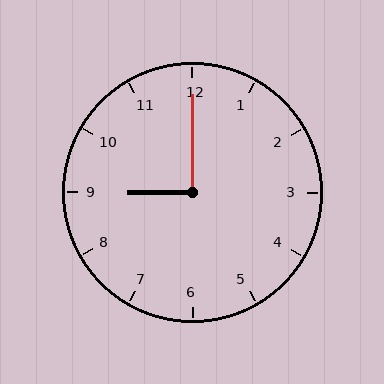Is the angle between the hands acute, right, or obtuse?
It is right.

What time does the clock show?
9:00.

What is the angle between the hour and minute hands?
Approximately 90 degrees.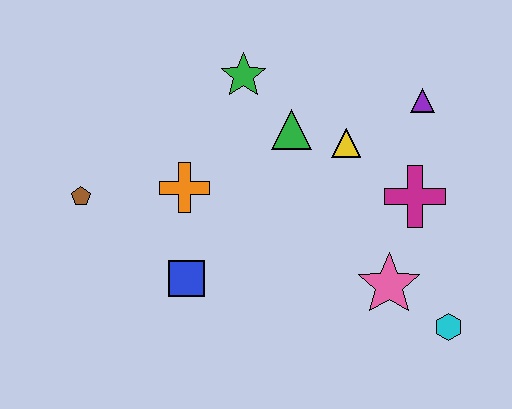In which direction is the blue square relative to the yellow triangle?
The blue square is to the left of the yellow triangle.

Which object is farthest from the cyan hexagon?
The brown pentagon is farthest from the cyan hexagon.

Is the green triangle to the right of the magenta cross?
No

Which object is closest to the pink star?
The cyan hexagon is closest to the pink star.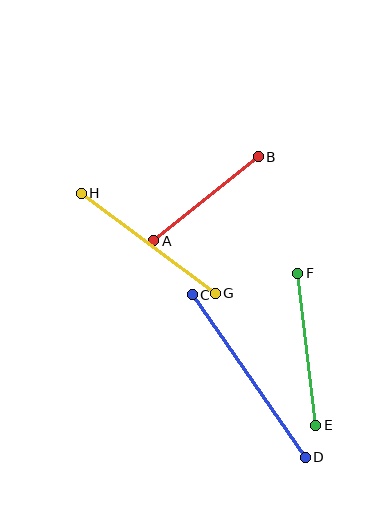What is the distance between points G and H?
The distance is approximately 167 pixels.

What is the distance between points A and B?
The distance is approximately 134 pixels.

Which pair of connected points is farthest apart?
Points C and D are farthest apart.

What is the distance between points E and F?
The distance is approximately 153 pixels.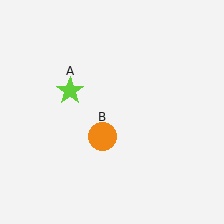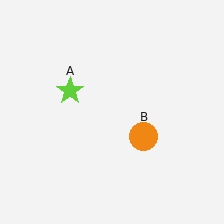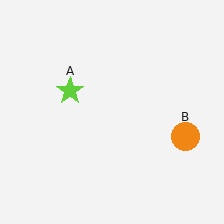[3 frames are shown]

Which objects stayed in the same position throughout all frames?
Lime star (object A) remained stationary.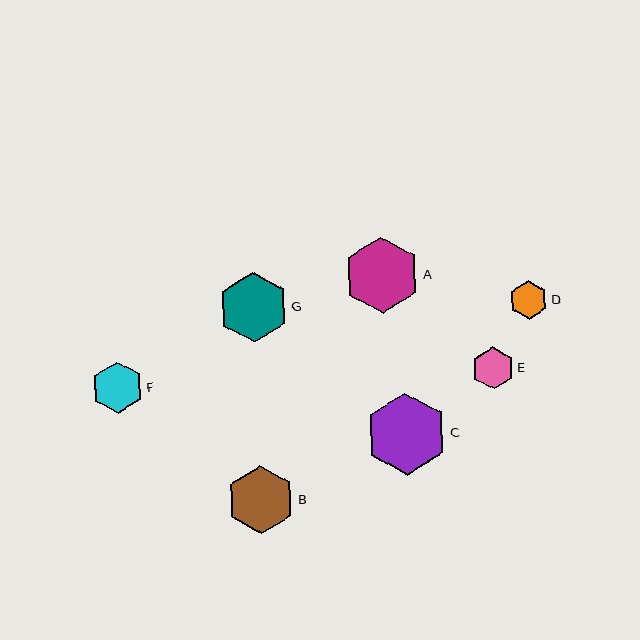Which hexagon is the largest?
Hexagon C is the largest with a size of approximately 82 pixels.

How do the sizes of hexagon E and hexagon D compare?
Hexagon E and hexagon D are approximately the same size.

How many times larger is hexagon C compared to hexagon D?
Hexagon C is approximately 2.1 times the size of hexagon D.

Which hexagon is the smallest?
Hexagon D is the smallest with a size of approximately 39 pixels.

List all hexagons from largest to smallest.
From largest to smallest: C, A, G, B, F, E, D.